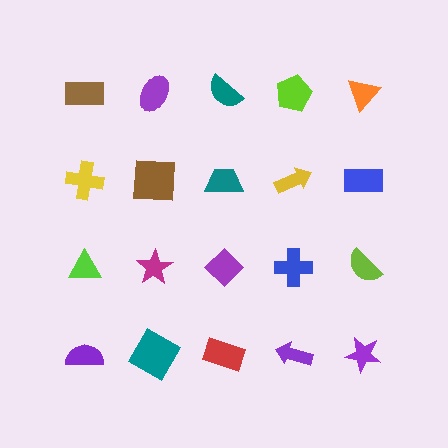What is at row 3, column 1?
A lime triangle.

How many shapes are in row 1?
5 shapes.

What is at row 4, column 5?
A purple star.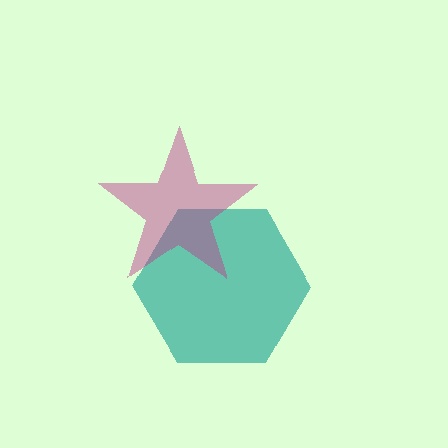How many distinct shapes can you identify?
There are 2 distinct shapes: a teal hexagon, a magenta star.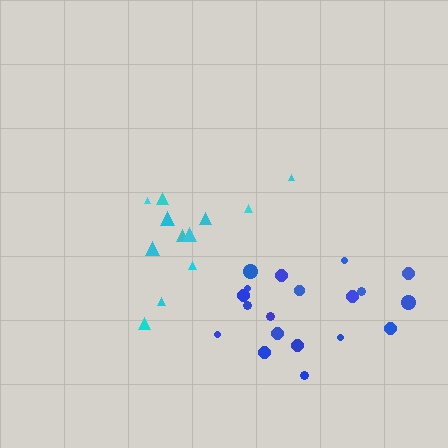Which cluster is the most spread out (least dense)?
Cyan.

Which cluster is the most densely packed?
Blue.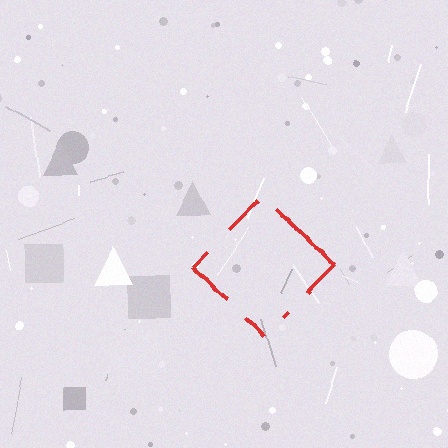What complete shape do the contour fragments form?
The contour fragments form a diamond.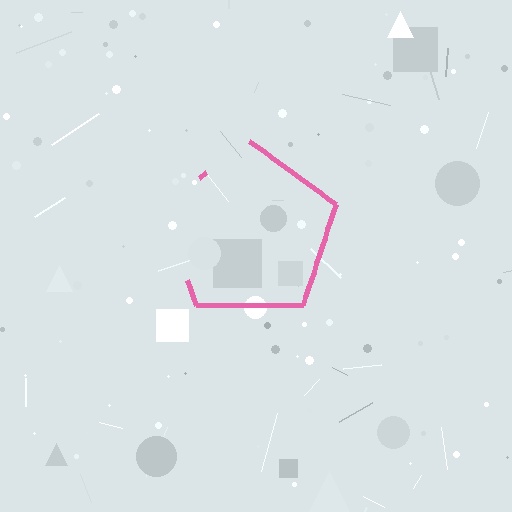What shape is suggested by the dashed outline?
The dashed outline suggests a pentagon.